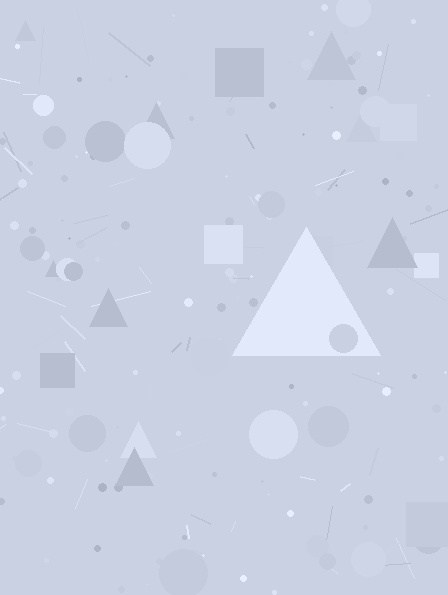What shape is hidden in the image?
A triangle is hidden in the image.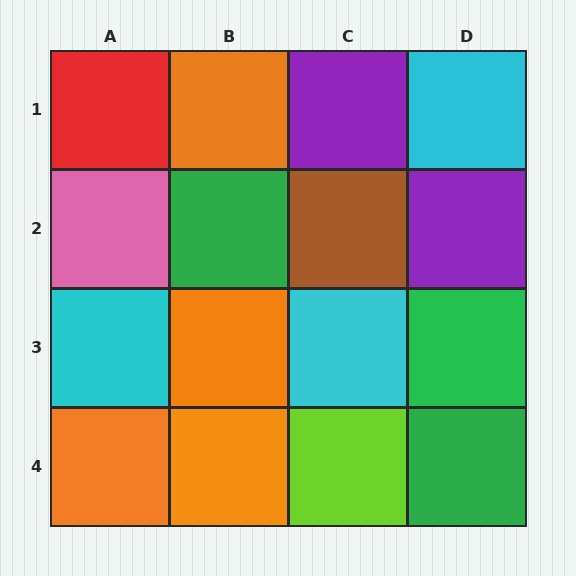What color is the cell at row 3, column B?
Orange.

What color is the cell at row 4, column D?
Green.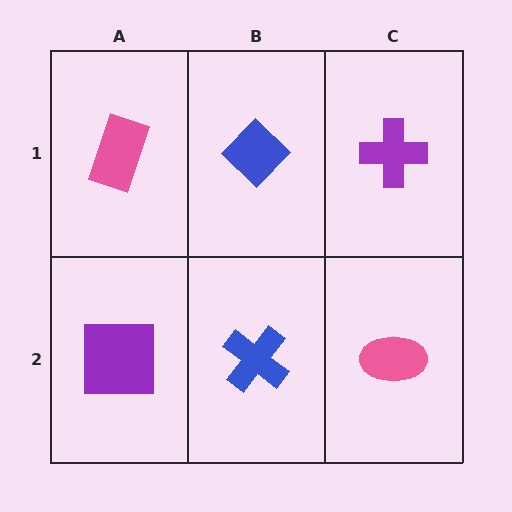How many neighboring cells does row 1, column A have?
2.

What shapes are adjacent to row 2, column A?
A pink rectangle (row 1, column A), a blue cross (row 2, column B).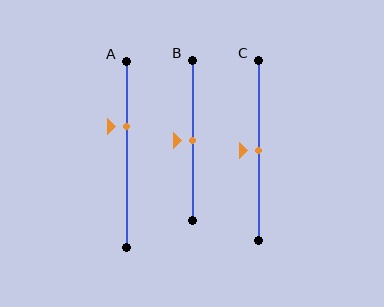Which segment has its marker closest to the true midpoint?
Segment B has its marker closest to the true midpoint.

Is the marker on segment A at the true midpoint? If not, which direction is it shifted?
No, the marker on segment A is shifted upward by about 15% of the segment length.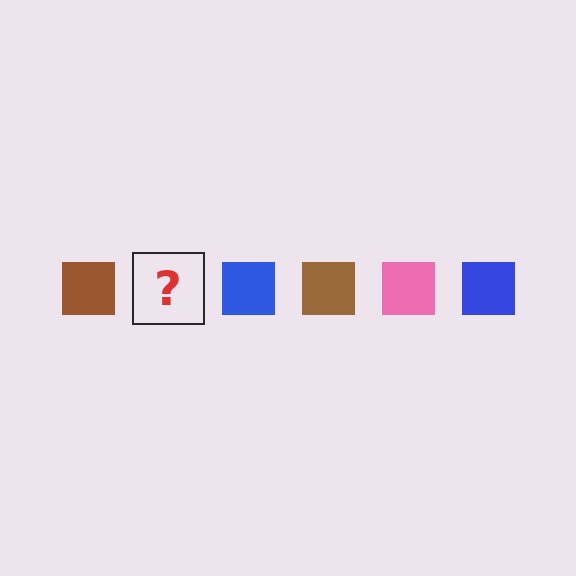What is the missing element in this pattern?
The missing element is a pink square.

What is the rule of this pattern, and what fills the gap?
The rule is that the pattern cycles through brown, pink, blue squares. The gap should be filled with a pink square.